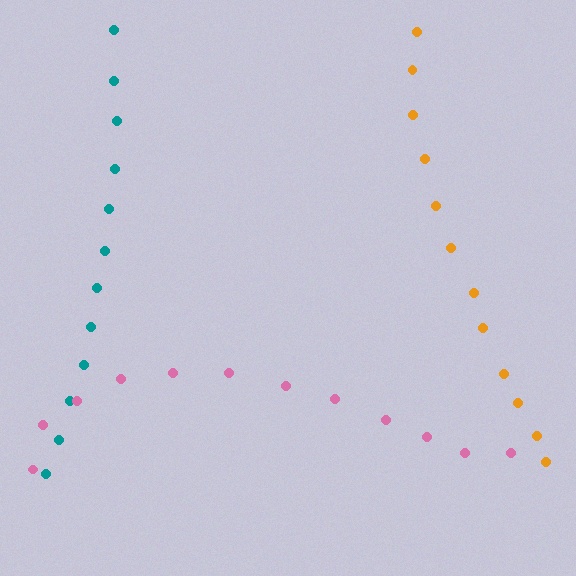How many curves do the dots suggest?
There are 3 distinct paths.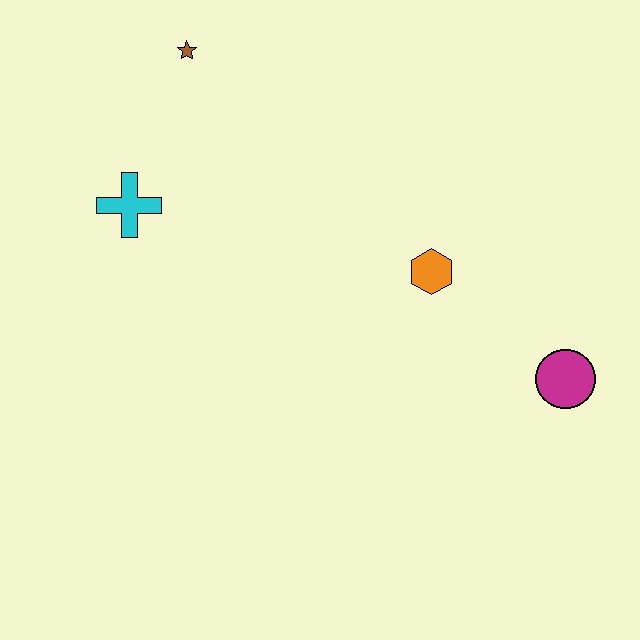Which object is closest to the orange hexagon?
The magenta circle is closest to the orange hexagon.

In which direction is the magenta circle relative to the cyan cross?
The magenta circle is to the right of the cyan cross.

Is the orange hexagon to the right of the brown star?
Yes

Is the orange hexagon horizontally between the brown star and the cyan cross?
No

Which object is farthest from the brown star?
The magenta circle is farthest from the brown star.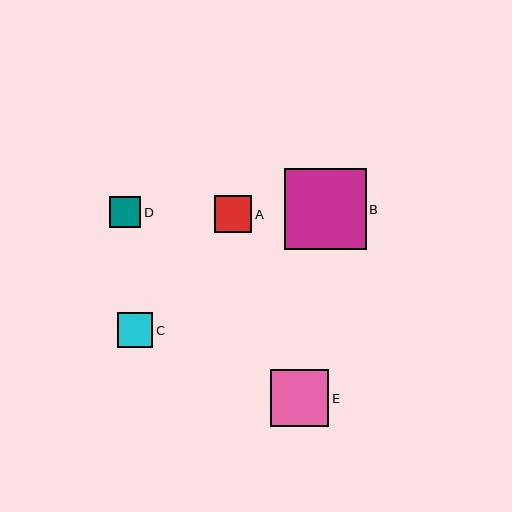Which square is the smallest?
Square D is the smallest with a size of approximately 31 pixels.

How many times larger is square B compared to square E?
Square B is approximately 1.4 times the size of square E.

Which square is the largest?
Square B is the largest with a size of approximately 81 pixels.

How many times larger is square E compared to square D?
Square E is approximately 1.9 times the size of square D.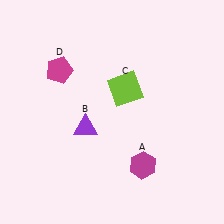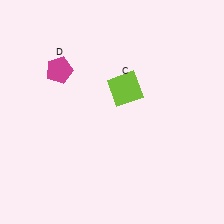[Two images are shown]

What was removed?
The magenta hexagon (A), the purple triangle (B) were removed in Image 2.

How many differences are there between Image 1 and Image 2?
There are 2 differences between the two images.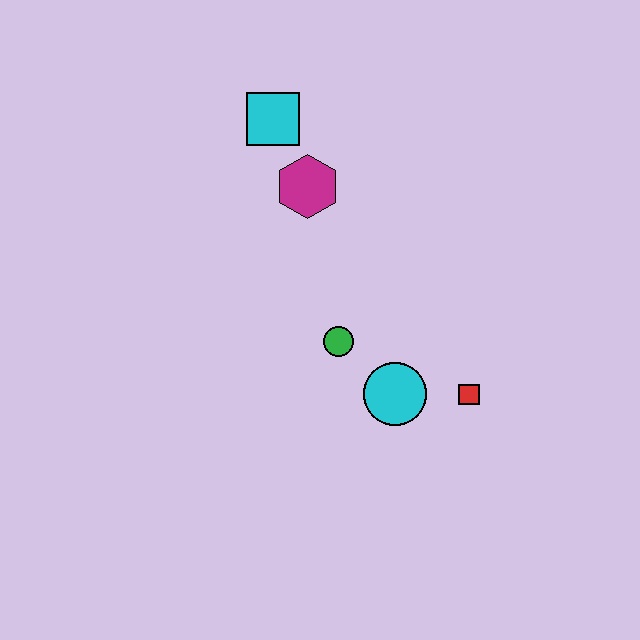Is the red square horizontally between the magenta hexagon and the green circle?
No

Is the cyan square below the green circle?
No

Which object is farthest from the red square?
The cyan square is farthest from the red square.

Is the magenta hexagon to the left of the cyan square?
No